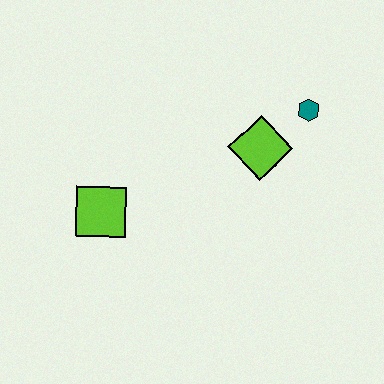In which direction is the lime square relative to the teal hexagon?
The lime square is to the left of the teal hexagon.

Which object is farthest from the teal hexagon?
The lime square is farthest from the teal hexagon.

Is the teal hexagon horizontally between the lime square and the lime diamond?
No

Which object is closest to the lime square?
The lime diamond is closest to the lime square.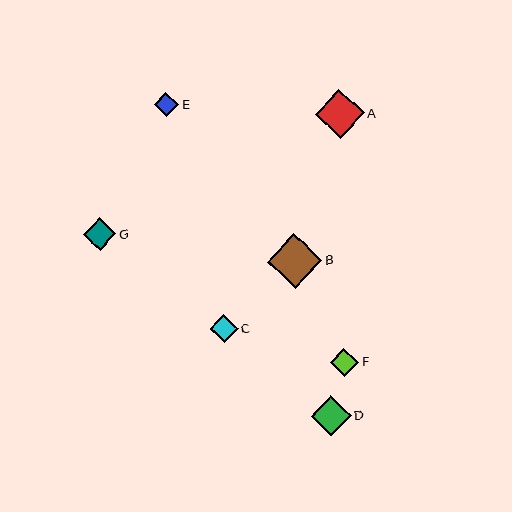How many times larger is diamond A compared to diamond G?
Diamond A is approximately 1.5 times the size of diamond G.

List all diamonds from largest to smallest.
From largest to smallest: B, A, D, G, C, F, E.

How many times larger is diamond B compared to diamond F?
Diamond B is approximately 2.0 times the size of diamond F.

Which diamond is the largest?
Diamond B is the largest with a size of approximately 55 pixels.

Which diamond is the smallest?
Diamond E is the smallest with a size of approximately 24 pixels.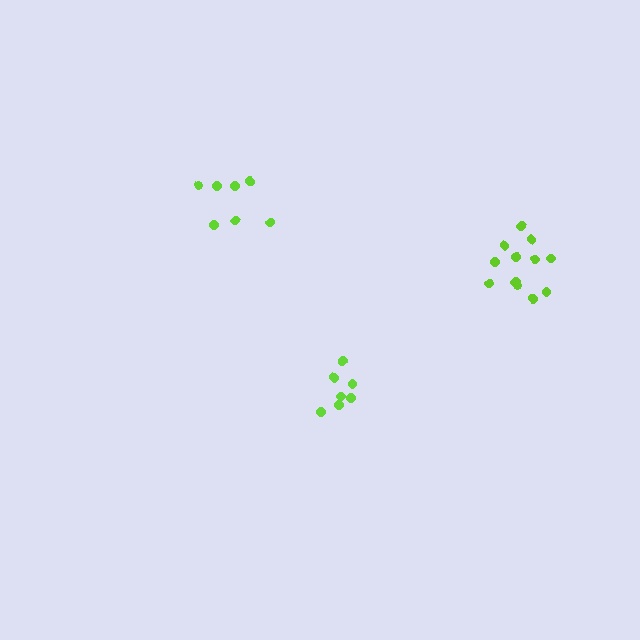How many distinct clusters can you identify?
There are 3 distinct clusters.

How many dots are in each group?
Group 1: 12 dots, Group 2: 7 dots, Group 3: 7 dots (26 total).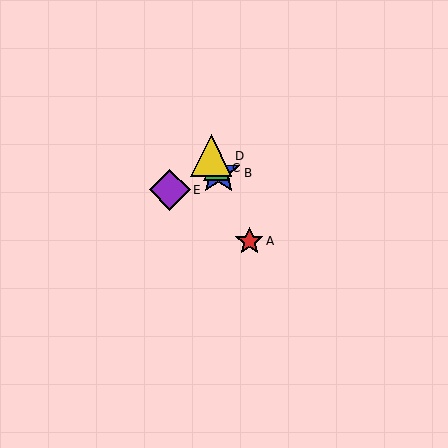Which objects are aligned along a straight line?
Objects A, B, C, D are aligned along a straight line.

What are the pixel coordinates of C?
Object C is at (216, 168).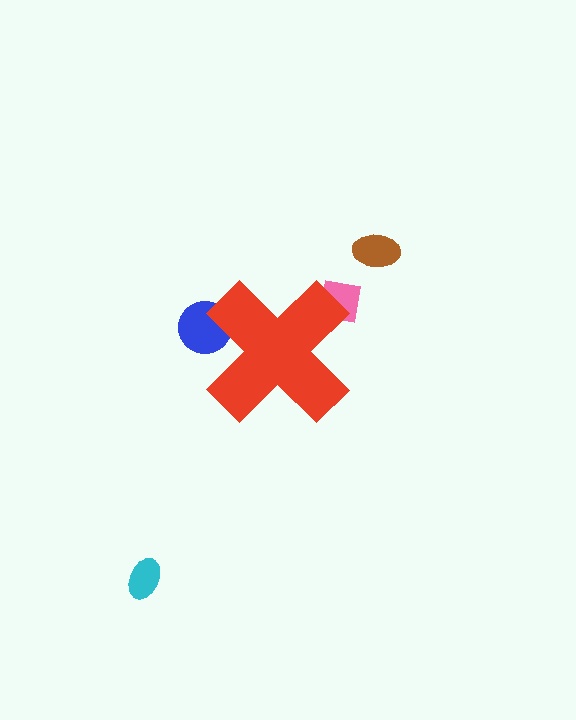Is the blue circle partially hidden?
Yes, the blue circle is partially hidden behind the red cross.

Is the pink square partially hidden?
Yes, the pink square is partially hidden behind the red cross.